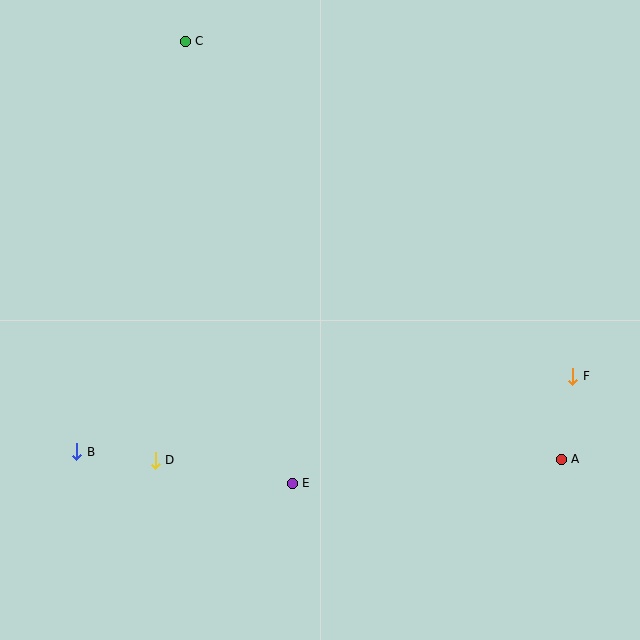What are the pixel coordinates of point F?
Point F is at (573, 376).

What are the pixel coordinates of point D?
Point D is at (155, 460).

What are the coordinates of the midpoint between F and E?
The midpoint between F and E is at (433, 430).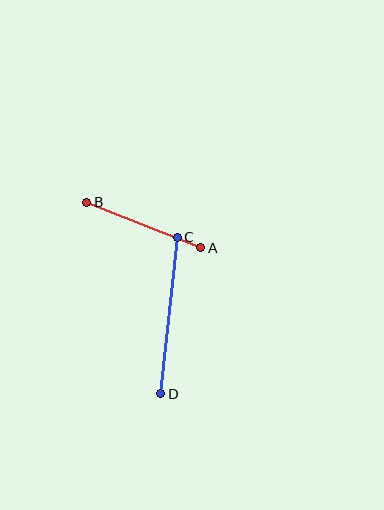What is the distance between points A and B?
The distance is approximately 123 pixels.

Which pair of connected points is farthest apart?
Points C and D are farthest apart.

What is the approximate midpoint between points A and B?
The midpoint is at approximately (144, 225) pixels.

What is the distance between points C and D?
The distance is approximately 157 pixels.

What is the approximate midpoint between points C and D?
The midpoint is at approximately (169, 315) pixels.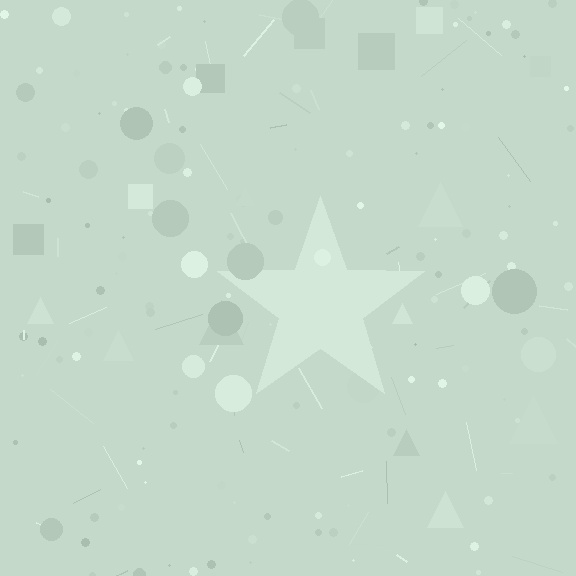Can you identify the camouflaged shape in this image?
The camouflaged shape is a star.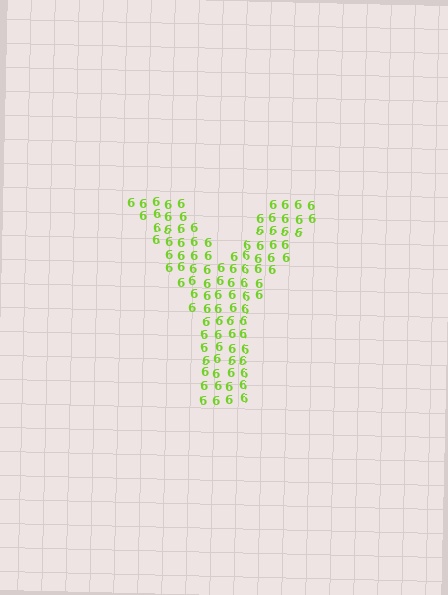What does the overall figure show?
The overall figure shows the letter Y.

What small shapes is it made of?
It is made of small digit 6's.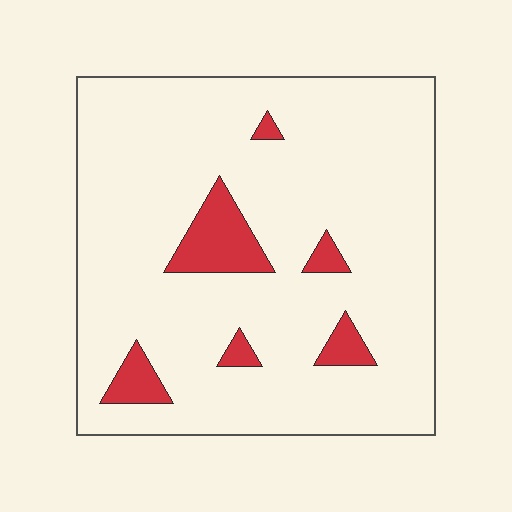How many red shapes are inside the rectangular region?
6.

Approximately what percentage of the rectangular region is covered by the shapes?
Approximately 10%.